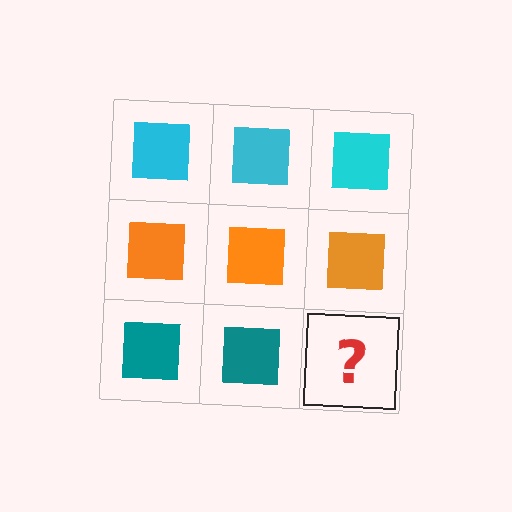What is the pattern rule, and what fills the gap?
The rule is that each row has a consistent color. The gap should be filled with a teal square.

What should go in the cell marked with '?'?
The missing cell should contain a teal square.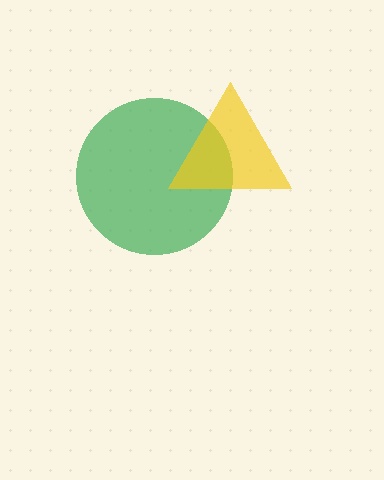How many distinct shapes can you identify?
There are 2 distinct shapes: a green circle, a yellow triangle.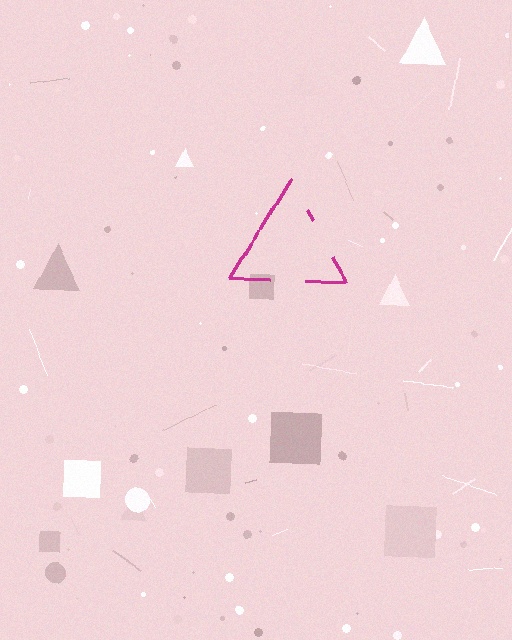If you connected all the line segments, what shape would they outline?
They would outline a triangle.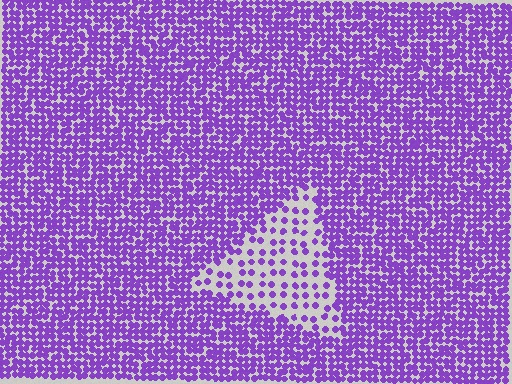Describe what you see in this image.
The image contains small purple elements arranged at two different densities. A triangle-shaped region is visible where the elements are less densely packed than the surrounding area.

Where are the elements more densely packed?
The elements are more densely packed outside the triangle boundary.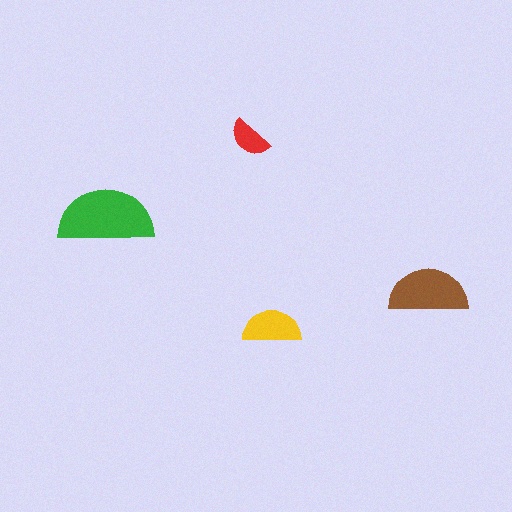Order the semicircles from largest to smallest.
the green one, the brown one, the yellow one, the red one.